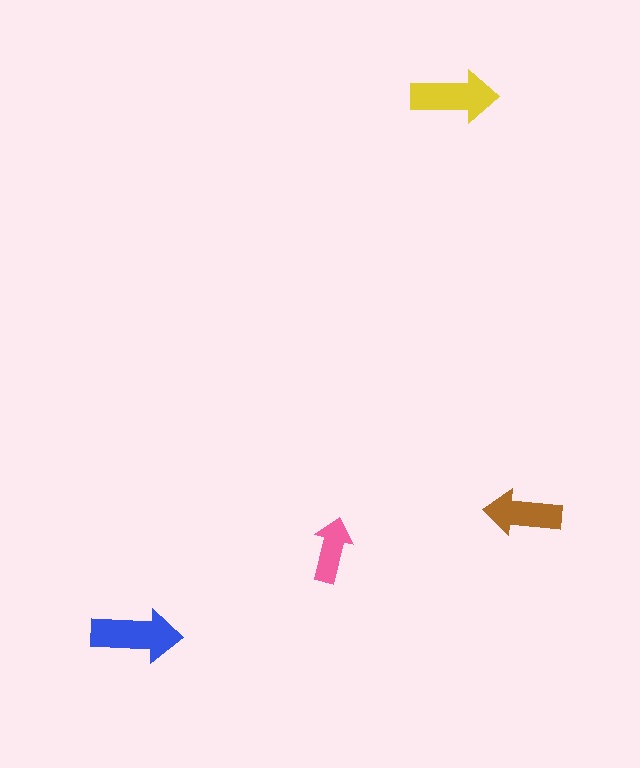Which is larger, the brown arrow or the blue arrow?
The blue one.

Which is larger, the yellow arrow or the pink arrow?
The yellow one.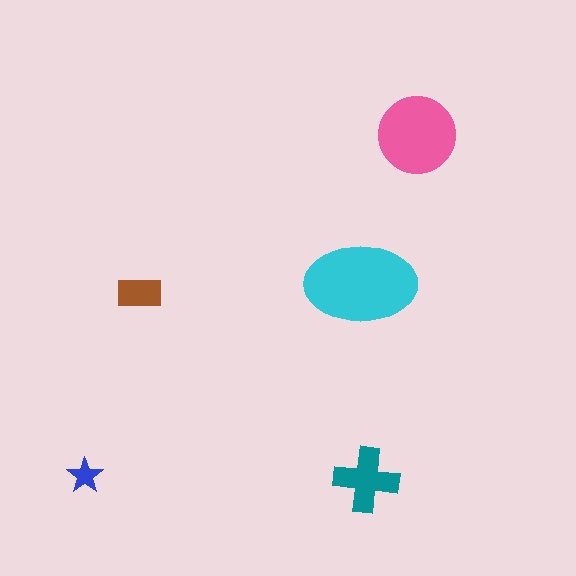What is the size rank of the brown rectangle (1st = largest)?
4th.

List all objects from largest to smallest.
The cyan ellipse, the pink circle, the teal cross, the brown rectangle, the blue star.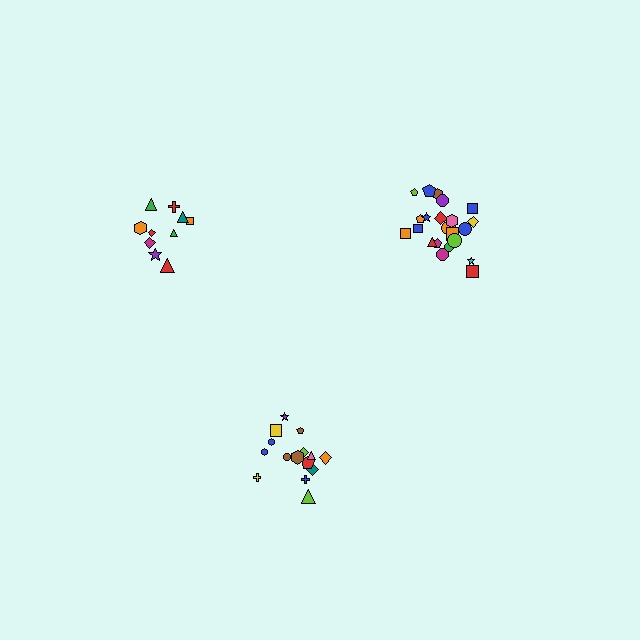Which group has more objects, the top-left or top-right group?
The top-right group.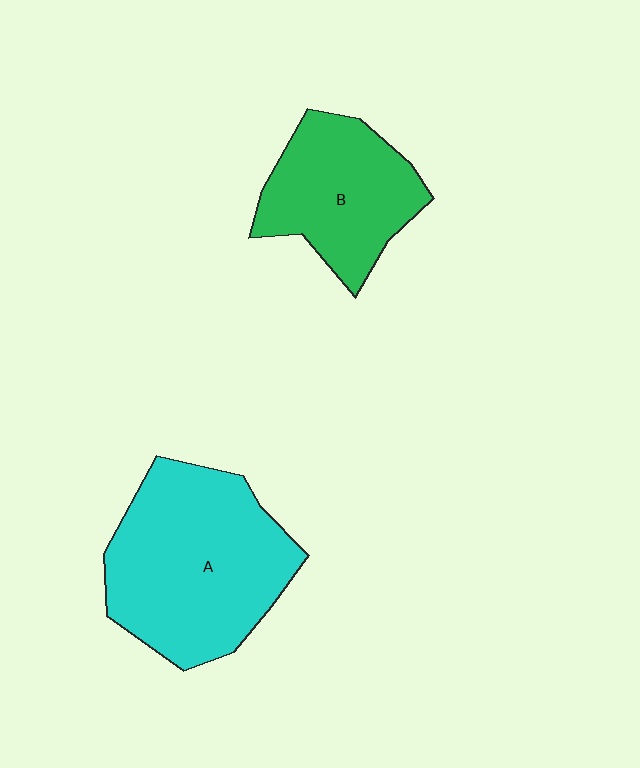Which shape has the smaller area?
Shape B (green).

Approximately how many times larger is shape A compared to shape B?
Approximately 1.5 times.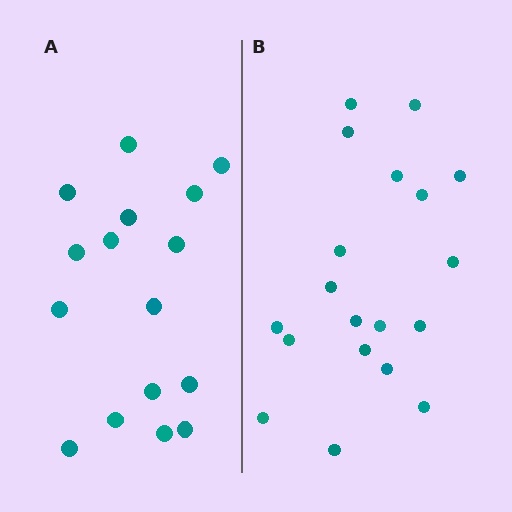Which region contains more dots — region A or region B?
Region B (the right region) has more dots.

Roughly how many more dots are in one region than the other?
Region B has just a few more — roughly 2 or 3 more dots than region A.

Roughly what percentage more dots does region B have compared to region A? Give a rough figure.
About 20% more.